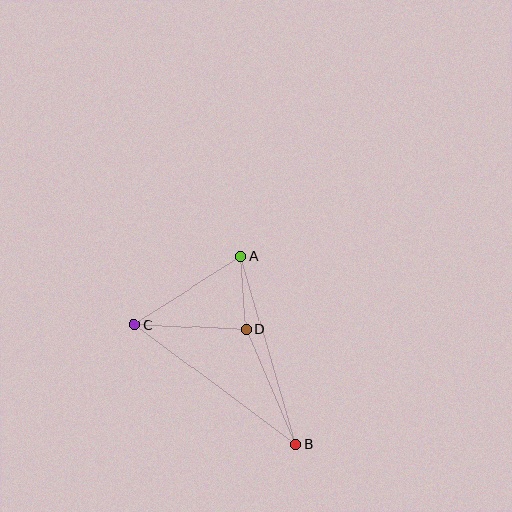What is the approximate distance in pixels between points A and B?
The distance between A and B is approximately 196 pixels.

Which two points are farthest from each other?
Points B and C are farthest from each other.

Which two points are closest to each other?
Points A and D are closest to each other.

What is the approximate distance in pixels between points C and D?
The distance between C and D is approximately 111 pixels.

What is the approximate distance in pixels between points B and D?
The distance between B and D is approximately 126 pixels.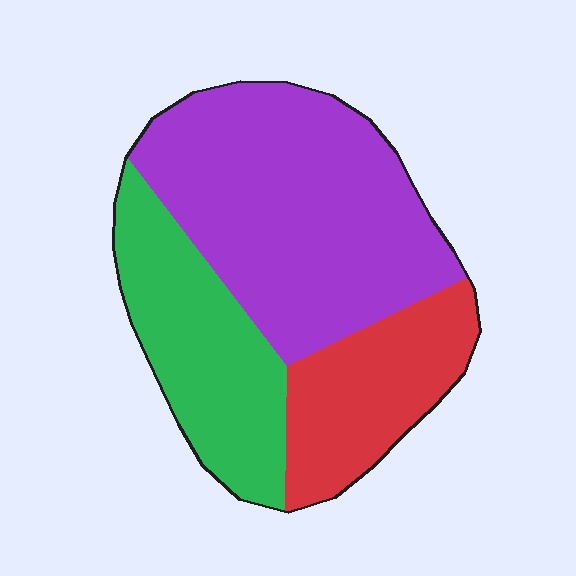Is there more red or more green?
Green.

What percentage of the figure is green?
Green covers 27% of the figure.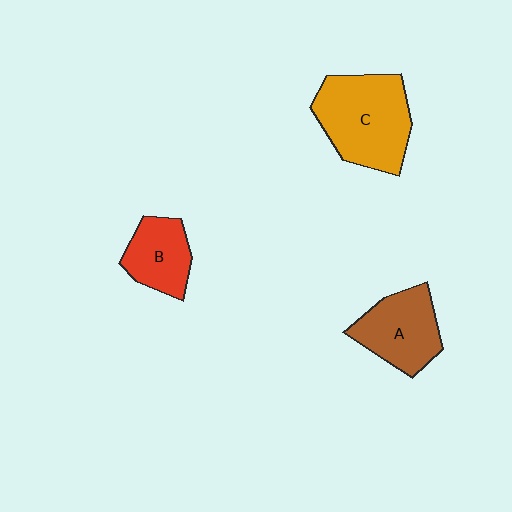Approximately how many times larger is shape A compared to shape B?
Approximately 1.3 times.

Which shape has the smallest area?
Shape B (red).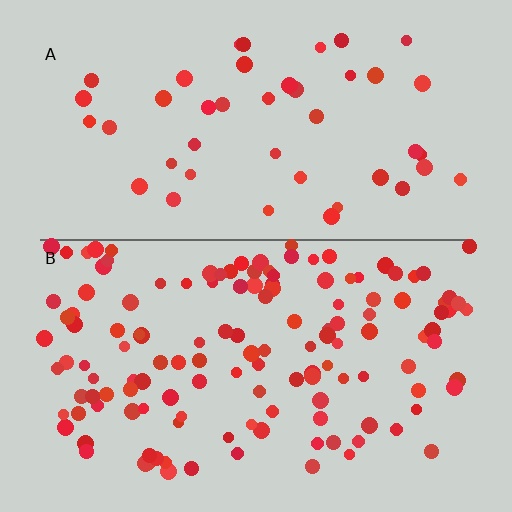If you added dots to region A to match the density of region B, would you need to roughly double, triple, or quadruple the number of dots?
Approximately triple.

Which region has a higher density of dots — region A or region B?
B (the bottom).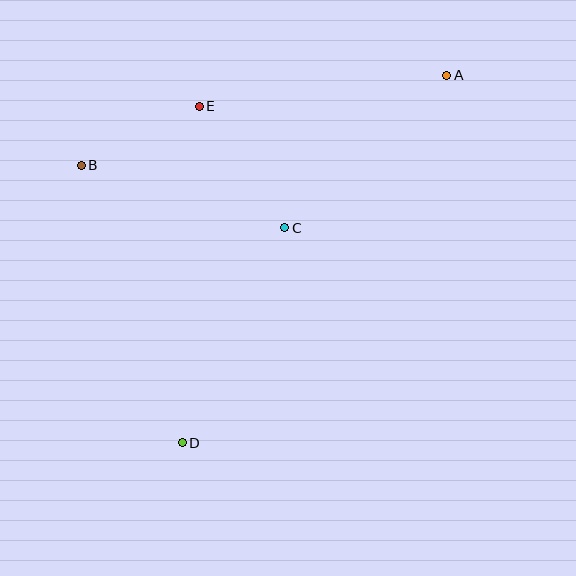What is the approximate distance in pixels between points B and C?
The distance between B and C is approximately 213 pixels.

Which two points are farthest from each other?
Points A and D are farthest from each other.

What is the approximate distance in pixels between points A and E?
The distance between A and E is approximately 249 pixels.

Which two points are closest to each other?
Points B and E are closest to each other.